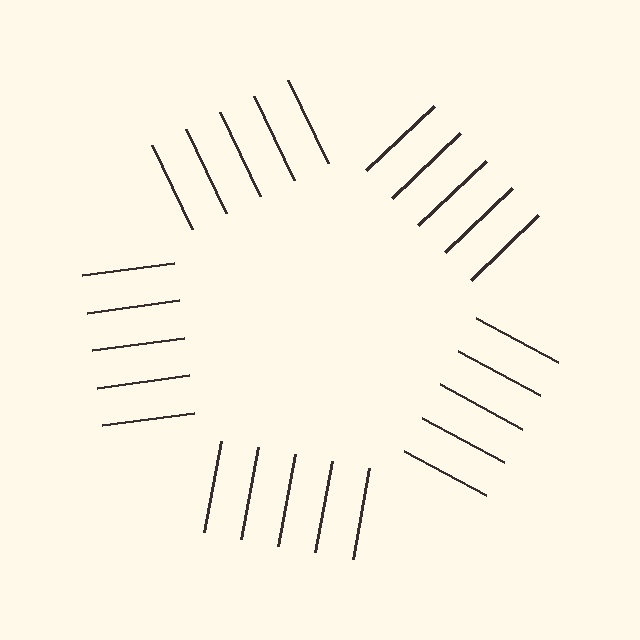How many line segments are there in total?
25 — 5 along each of the 5 edges.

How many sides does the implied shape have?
5 sides — the line-ends trace a pentagon.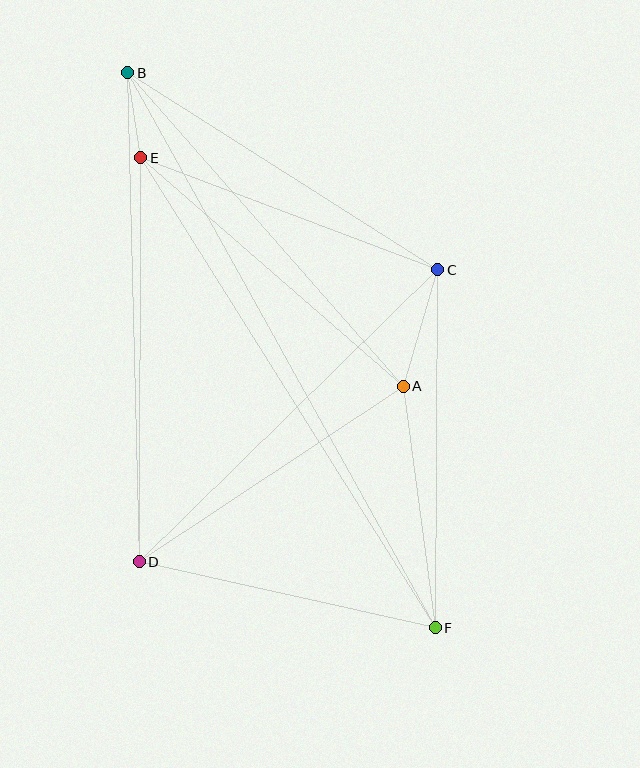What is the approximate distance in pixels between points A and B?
The distance between A and B is approximately 418 pixels.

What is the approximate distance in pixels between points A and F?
The distance between A and F is approximately 243 pixels.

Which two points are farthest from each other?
Points B and F are farthest from each other.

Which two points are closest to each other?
Points B and E are closest to each other.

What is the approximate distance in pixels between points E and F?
The distance between E and F is approximately 555 pixels.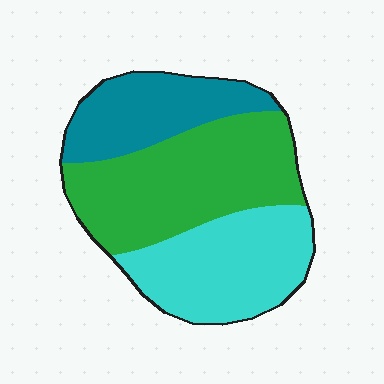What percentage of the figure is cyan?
Cyan covers about 35% of the figure.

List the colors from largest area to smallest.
From largest to smallest: green, cyan, teal.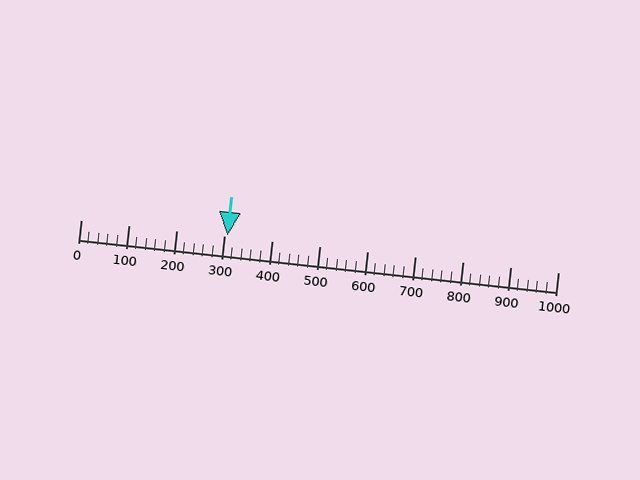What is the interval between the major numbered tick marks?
The major tick marks are spaced 100 units apart.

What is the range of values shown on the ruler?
The ruler shows values from 0 to 1000.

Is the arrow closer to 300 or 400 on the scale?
The arrow is closer to 300.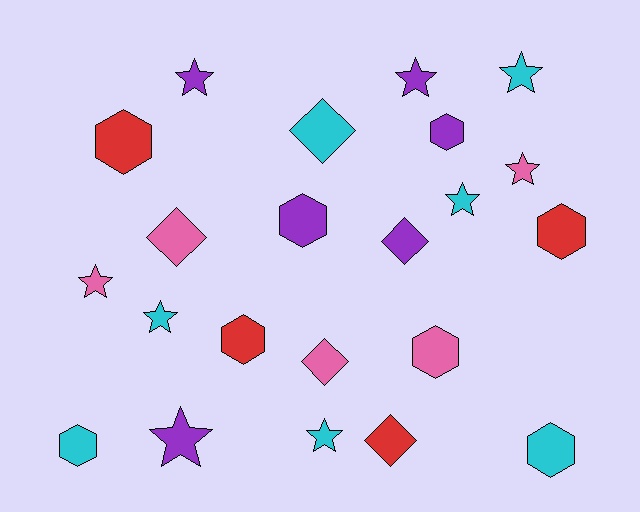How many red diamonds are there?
There is 1 red diamond.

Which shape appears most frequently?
Star, with 9 objects.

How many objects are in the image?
There are 22 objects.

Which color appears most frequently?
Cyan, with 7 objects.